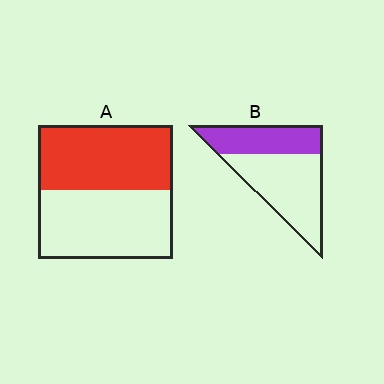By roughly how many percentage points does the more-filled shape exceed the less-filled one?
By roughly 10 percentage points (A over B).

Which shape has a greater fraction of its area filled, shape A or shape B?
Shape A.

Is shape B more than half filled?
No.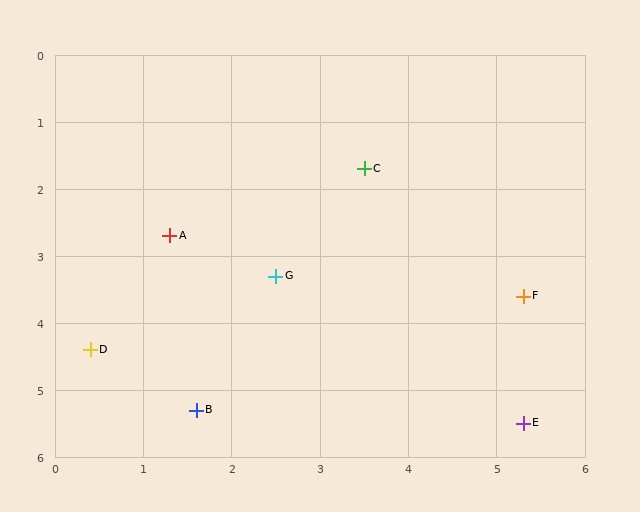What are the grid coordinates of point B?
Point B is at approximately (1.6, 5.3).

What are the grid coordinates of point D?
Point D is at approximately (0.4, 4.4).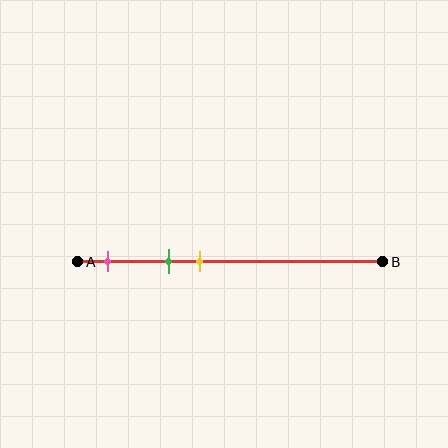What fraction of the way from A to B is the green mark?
The green mark is approximately 30% (0.3) of the way from A to B.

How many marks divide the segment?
There are 3 marks dividing the segment.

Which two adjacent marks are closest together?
The green and yellow marks are the closest adjacent pair.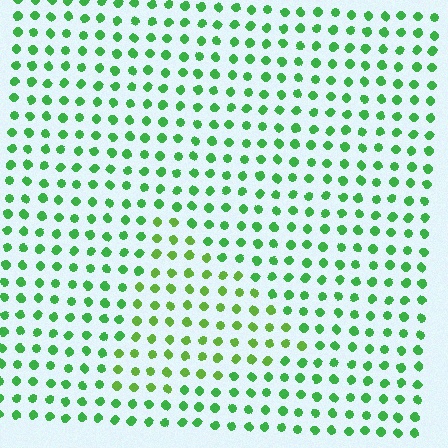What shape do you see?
I see a triangle.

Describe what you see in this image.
The image is filled with small green elements in a uniform arrangement. A triangle-shaped region is visible where the elements are tinted to a slightly different hue, forming a subtle color boundary.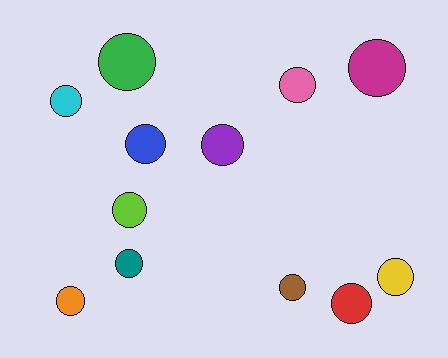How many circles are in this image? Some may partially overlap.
There are 12 circles.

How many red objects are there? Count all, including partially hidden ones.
There is 1 red object.